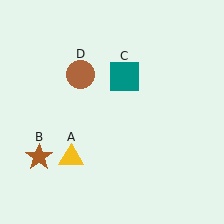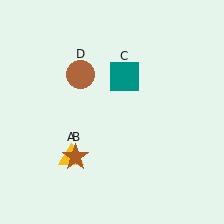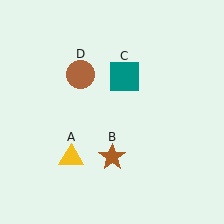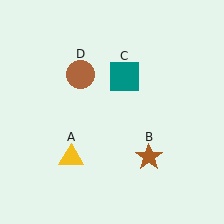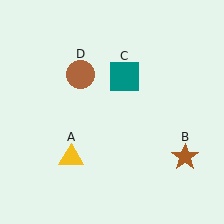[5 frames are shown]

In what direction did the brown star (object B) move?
The brown star (object B) moved right.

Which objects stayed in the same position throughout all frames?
Yellow triangle (object A) and teal square (object C) and brown circle (object D) remained stationary.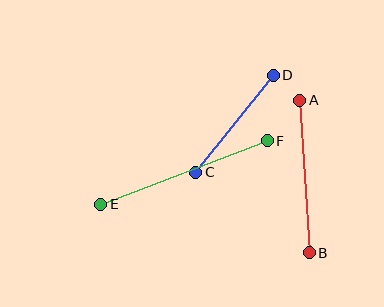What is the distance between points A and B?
The distance is approximately 153 pixels.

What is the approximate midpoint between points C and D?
The midpoint is at approximately (234, 124) pixels.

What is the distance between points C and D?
The distance is approximately 124 pixels.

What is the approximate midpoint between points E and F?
The midpoint is at approximately (184, 172) pixels.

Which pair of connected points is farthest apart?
Points E and F are farthest apart.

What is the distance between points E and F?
The distance is approximately 178 pixels.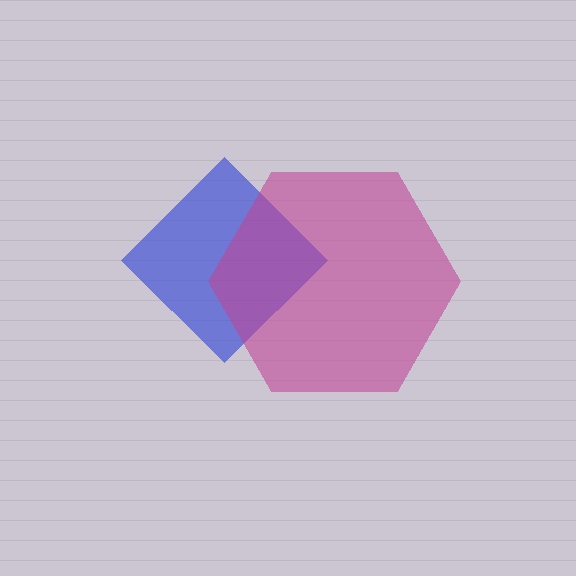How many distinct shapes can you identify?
There are 2 distinct shapes: a blue diamond, a magenta hexagon.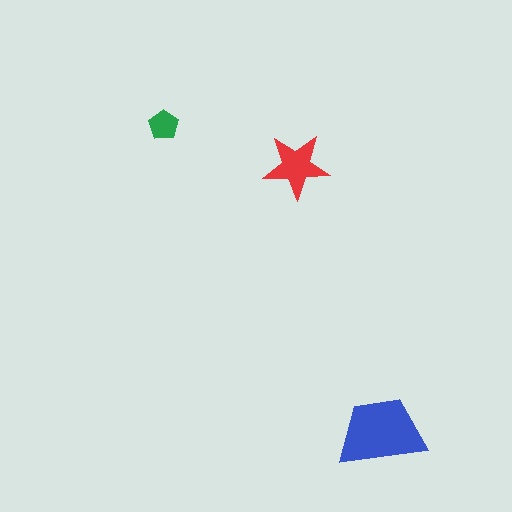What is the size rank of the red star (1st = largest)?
2nd.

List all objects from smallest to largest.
The green pentagon, the red star, the blue trapezoid.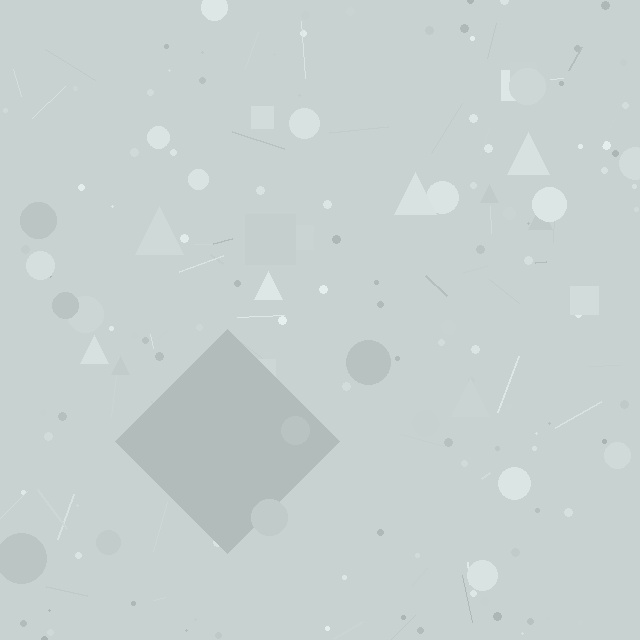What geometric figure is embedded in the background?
A diamond is embedded in the background.